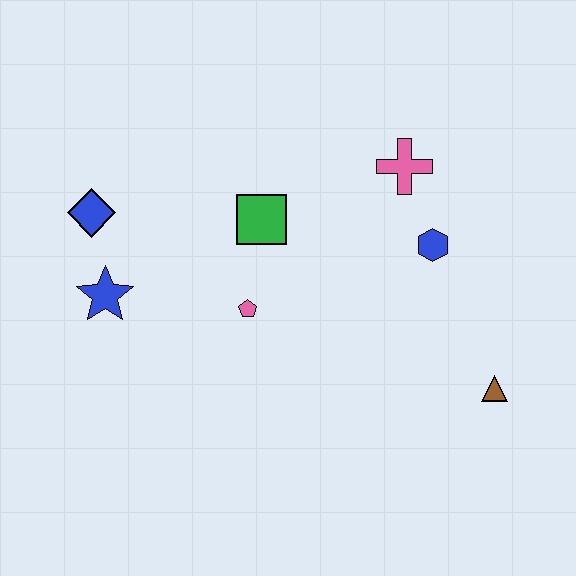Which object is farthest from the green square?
The brown triangle is farthest from the green square.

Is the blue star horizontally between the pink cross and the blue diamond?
Yes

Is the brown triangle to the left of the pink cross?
No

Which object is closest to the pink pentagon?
The green square is closest to the pink pentagon.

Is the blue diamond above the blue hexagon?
Yes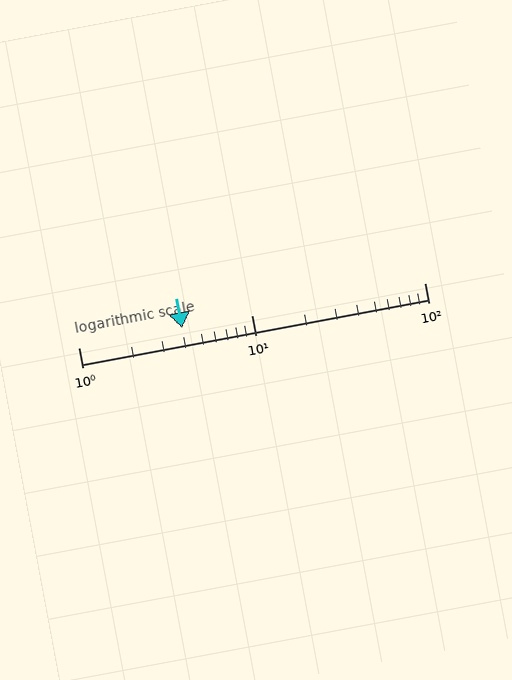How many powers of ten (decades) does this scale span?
The scale spans 2 decades, from 1 to 100.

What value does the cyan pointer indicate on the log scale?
The pointer indicates approximately 4.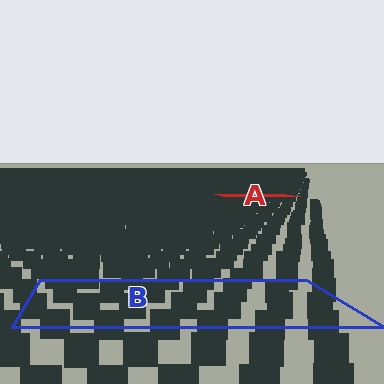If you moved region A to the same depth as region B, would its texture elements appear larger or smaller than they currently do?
They would appear larger. At a closer depth, the same texture elements are projected at a bigger on-screen size.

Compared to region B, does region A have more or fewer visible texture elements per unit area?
Region A has more texture elements per unit area — they are packed more densely because it is farther away.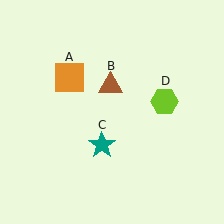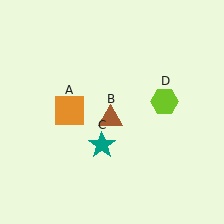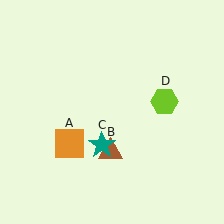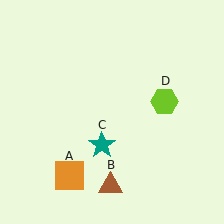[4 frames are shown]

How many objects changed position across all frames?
2 objects changed position: orange square (object A), brown triangle (object B).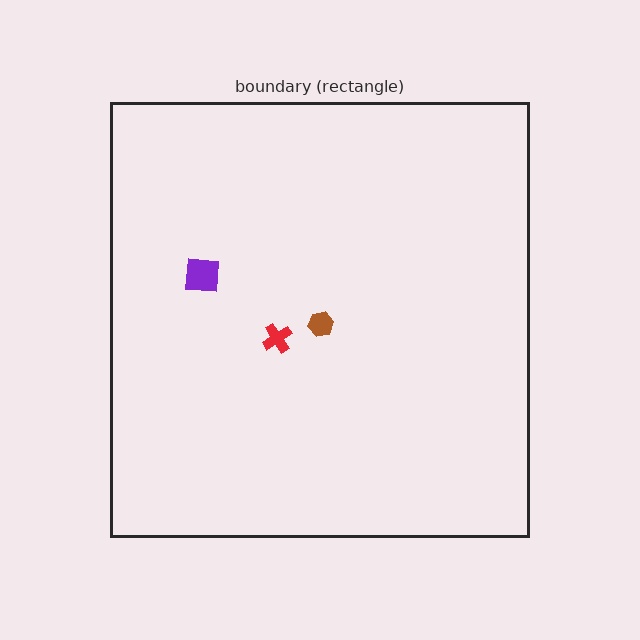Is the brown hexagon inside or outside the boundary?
Inside.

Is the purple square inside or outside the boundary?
Inside.